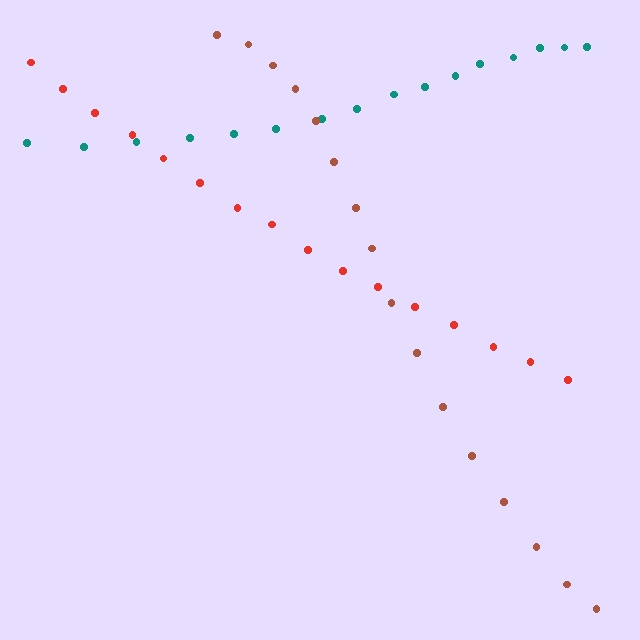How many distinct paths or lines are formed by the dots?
There are 3 distinct paths.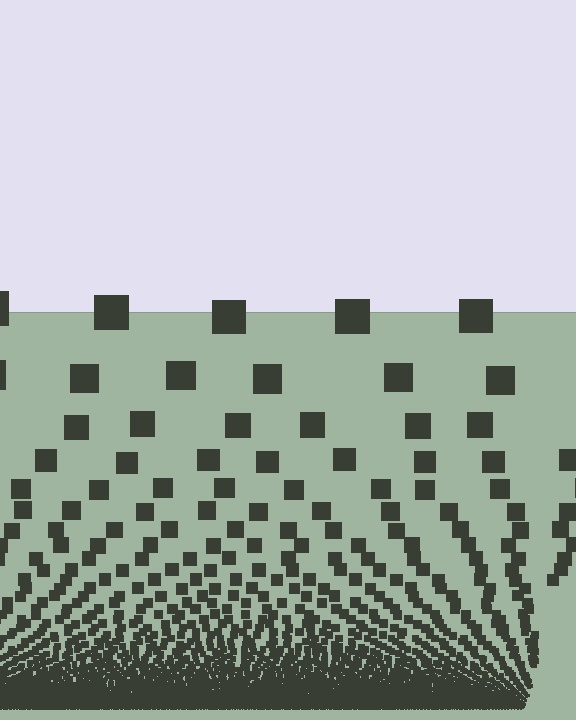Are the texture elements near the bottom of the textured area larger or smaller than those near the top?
Smaller. The gradient is inverted — elements near the bottom are smaller and denser.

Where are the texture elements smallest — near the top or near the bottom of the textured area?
Near the bottom.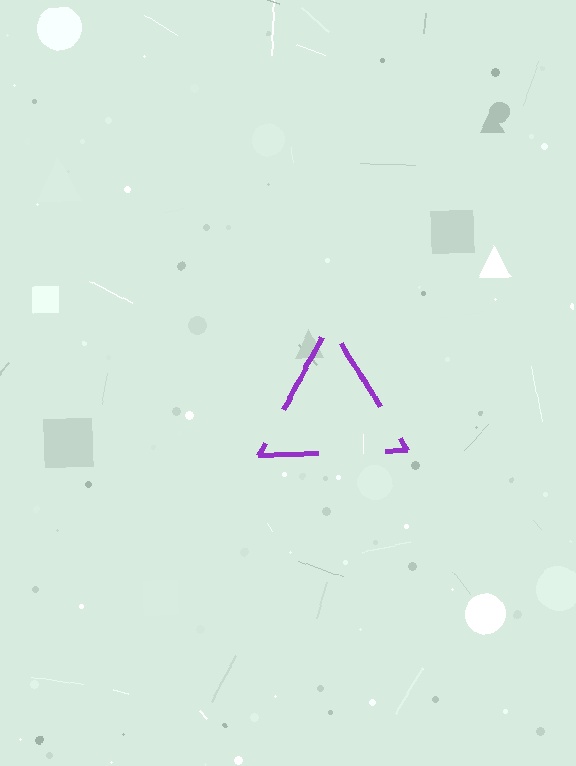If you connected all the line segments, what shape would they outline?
They would outline a triangle.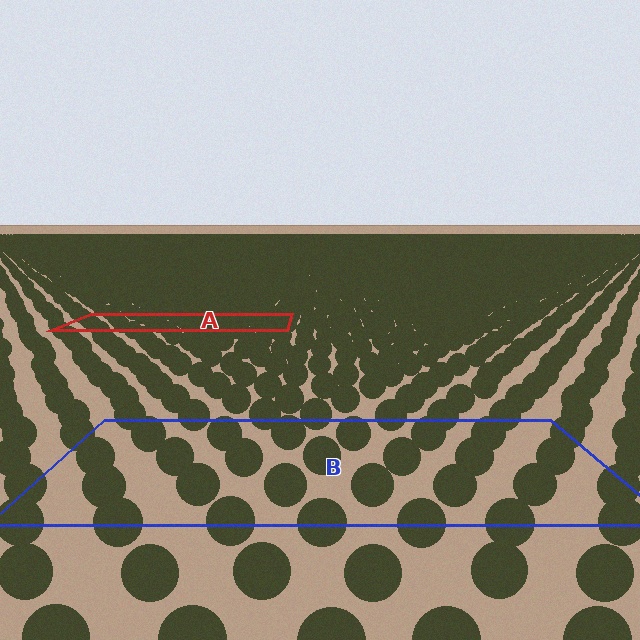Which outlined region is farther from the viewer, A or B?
Region A is farther from the viewer — the texture elements inside it appear smaller and more densely packed.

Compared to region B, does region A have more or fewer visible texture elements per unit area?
Region A has more texture elements per unit area — they are packed more densely because it is farther away.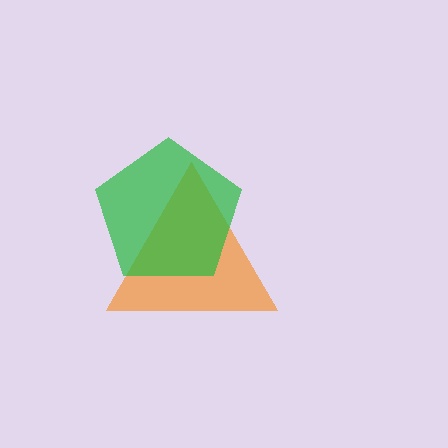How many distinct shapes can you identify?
There are 2 distinct shapes: an orange triangle, a green pentagon.